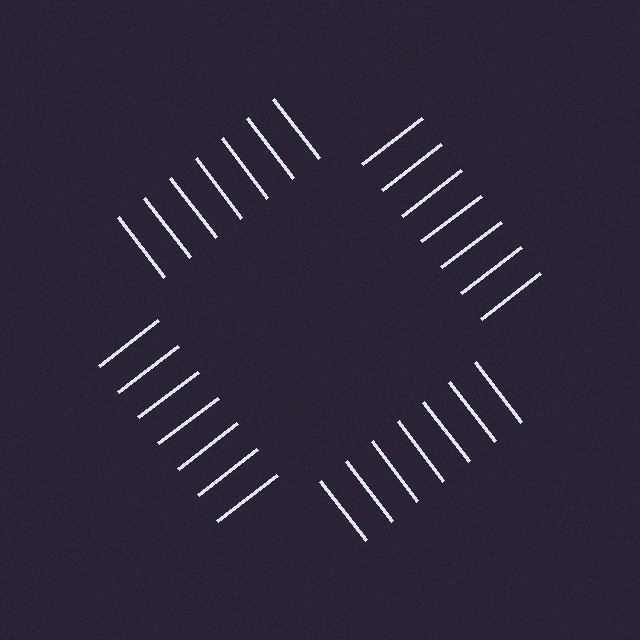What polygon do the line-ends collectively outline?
An illusory square — the line segments terminate on its edges but no continuous stroke is drawn.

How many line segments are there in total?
28 — 7 along each of the 4 edges.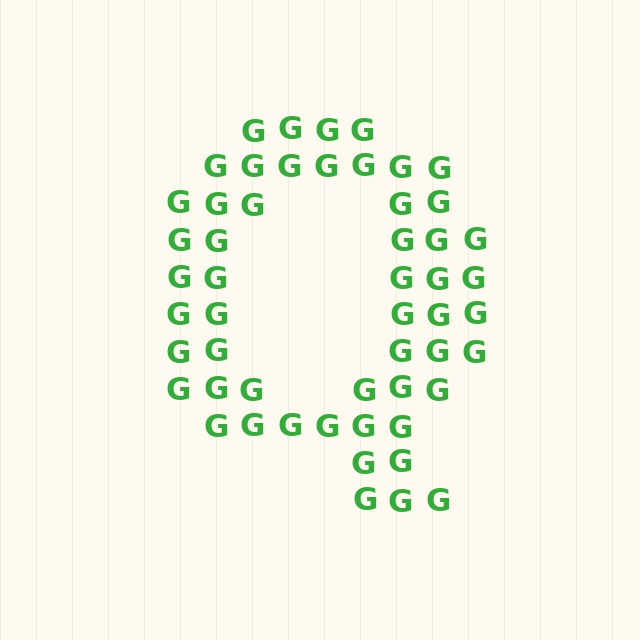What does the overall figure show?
The overall figure shows the letter Q.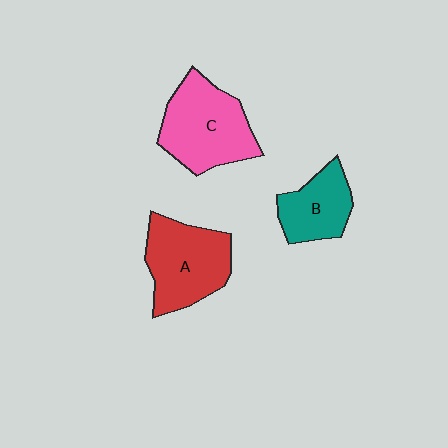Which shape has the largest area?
Shape C (pink).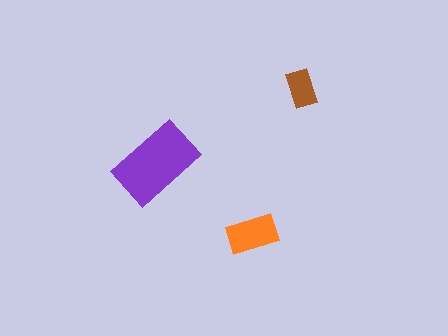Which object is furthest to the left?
The purple rectangle is leftmost.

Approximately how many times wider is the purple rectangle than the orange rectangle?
About 1.5 times wider.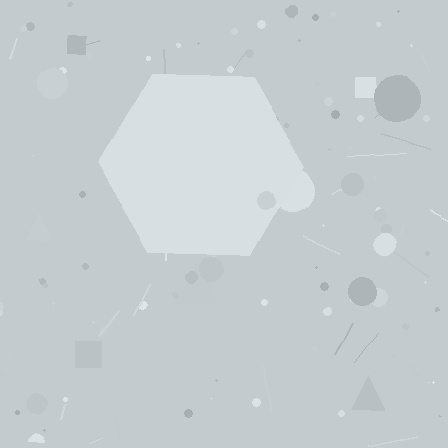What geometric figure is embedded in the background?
A hexagon is embedded in the background.